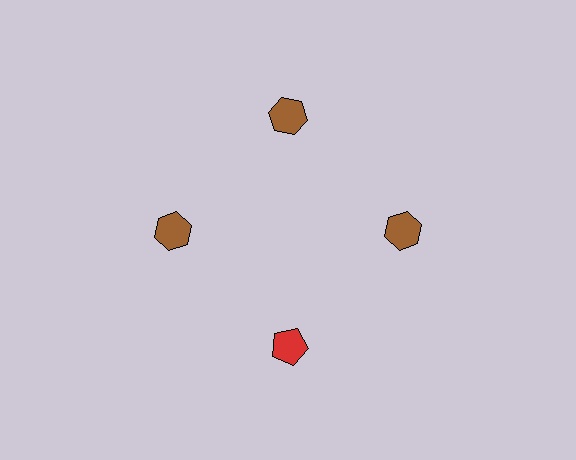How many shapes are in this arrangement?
There are 4 shapes arranged in a ring pattern.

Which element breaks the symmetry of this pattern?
The red pentagon at roughly the 6 o'clock position breaks the symmetry. All other shapes are brown hexagons.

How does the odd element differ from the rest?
It differs in both color (red instead of brown) and shape (pentagon instead of hexagon).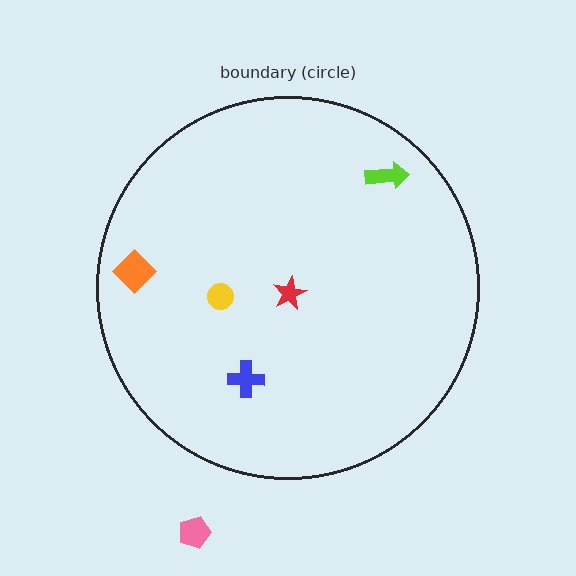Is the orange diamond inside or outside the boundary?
Inside.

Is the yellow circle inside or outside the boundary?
Inside.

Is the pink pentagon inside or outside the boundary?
Outside.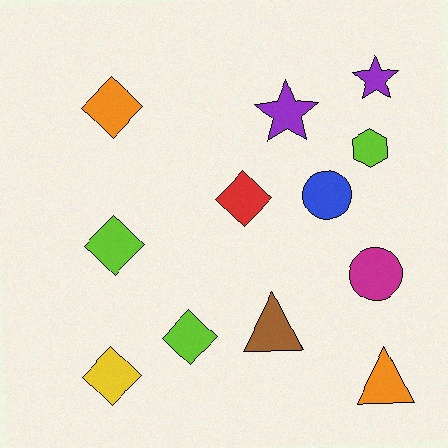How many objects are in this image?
There are 12 objects.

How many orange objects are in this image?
There are 2 orange objects.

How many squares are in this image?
There are no squares.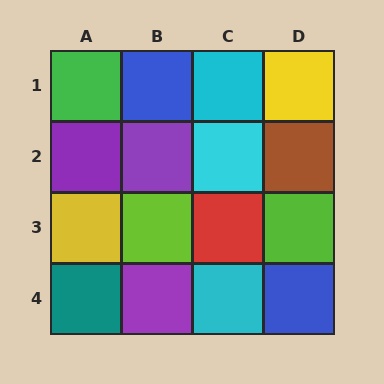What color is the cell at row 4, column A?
Teal.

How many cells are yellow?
2 cells are yellow.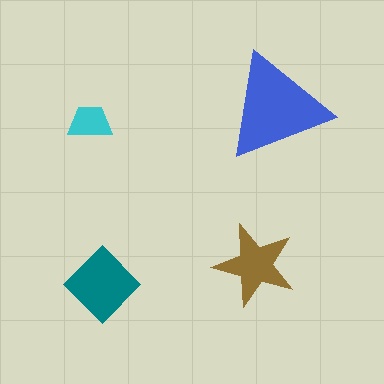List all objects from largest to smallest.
The blue triangle, the teal diamond, the brown star, the cyan trapezoid.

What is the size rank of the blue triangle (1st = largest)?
1st.